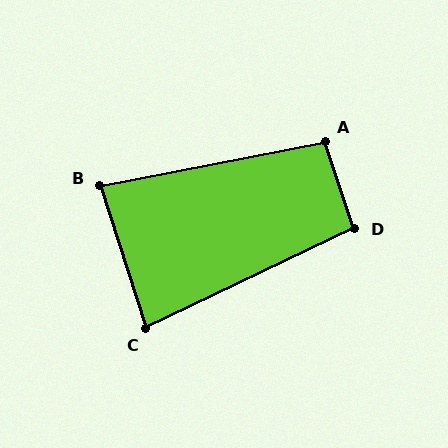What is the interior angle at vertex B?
Approximately 83 degrees (acute).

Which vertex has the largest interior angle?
A, at approximately 97 degrees.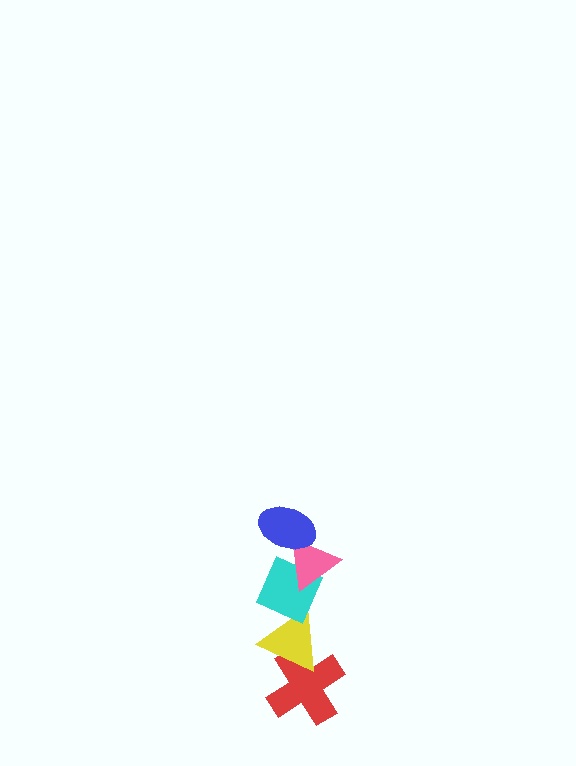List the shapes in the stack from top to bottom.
From top to bottom: the blue ellipse, the pink triangle, the cyan diamond, the yellow triangle, the red cross.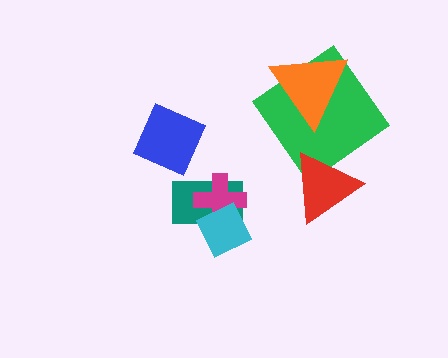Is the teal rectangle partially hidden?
Yes, it is partially covered by another shape.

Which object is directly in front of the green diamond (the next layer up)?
The orange triangle is directly in front of the green diamond.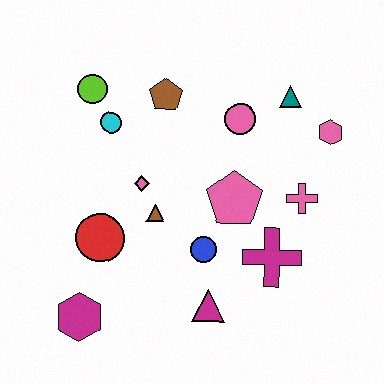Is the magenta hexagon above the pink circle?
No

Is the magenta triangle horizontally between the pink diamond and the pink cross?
Yes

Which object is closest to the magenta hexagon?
The red circle is closest to the magenta hexagon.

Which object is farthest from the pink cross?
The magenta hexagon is farthest from the pink cross.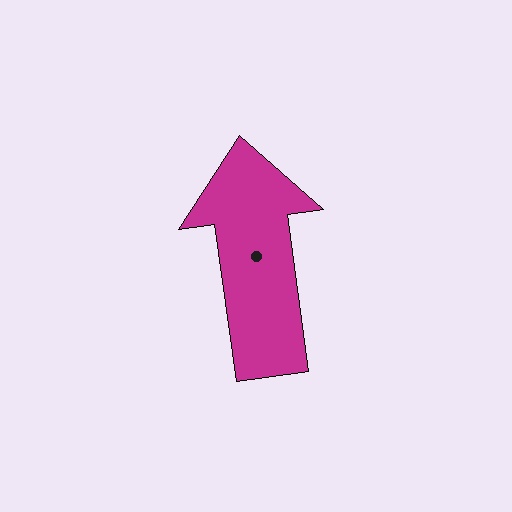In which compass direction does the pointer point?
North.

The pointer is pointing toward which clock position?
Roughly 12 o'clock.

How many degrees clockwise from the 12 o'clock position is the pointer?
Approximately 352 degrees.